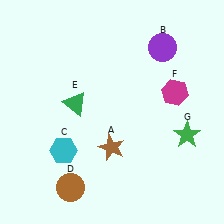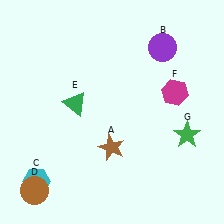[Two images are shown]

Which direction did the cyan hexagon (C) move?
The cyan hexagon (C) moved down.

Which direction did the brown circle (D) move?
The brown circle (D) moved left.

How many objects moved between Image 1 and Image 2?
2 objects moved between the two images.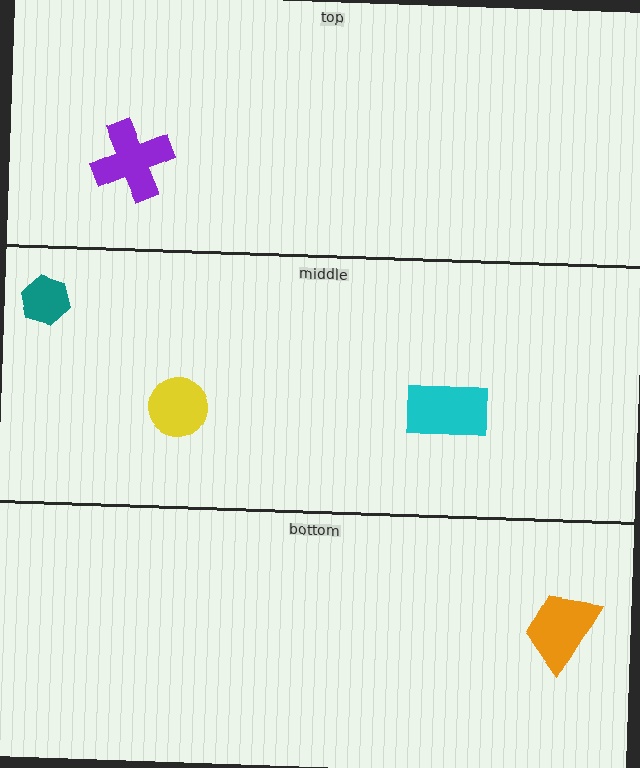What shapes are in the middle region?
The cyan rectangle, the teal hexagon, the yellow circle.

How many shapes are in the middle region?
3.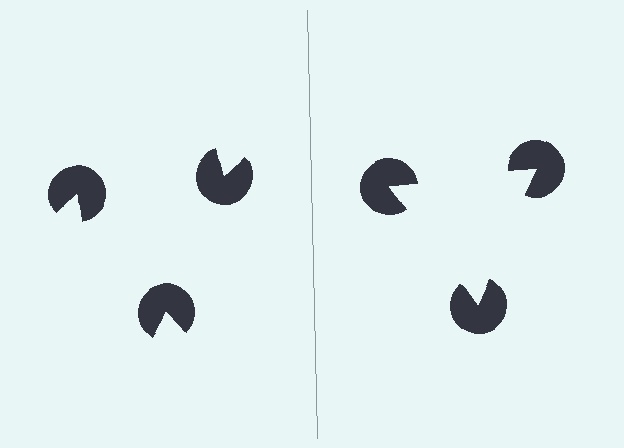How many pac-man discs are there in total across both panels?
6 — 3 on each side.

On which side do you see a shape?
An illusory triangle appears on the right side. On the left side the wedge cuts are rotated, so no coherent shape forms.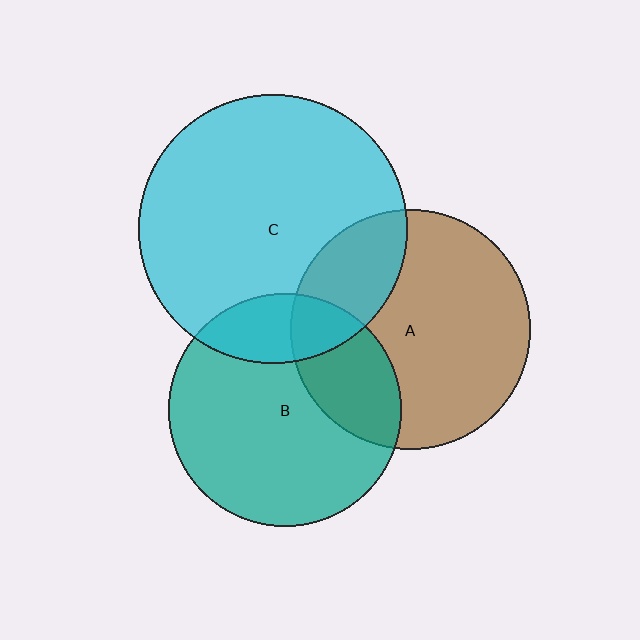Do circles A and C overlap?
Yes.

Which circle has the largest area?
Circle C (cyan).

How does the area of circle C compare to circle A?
Approximately 1.3 times.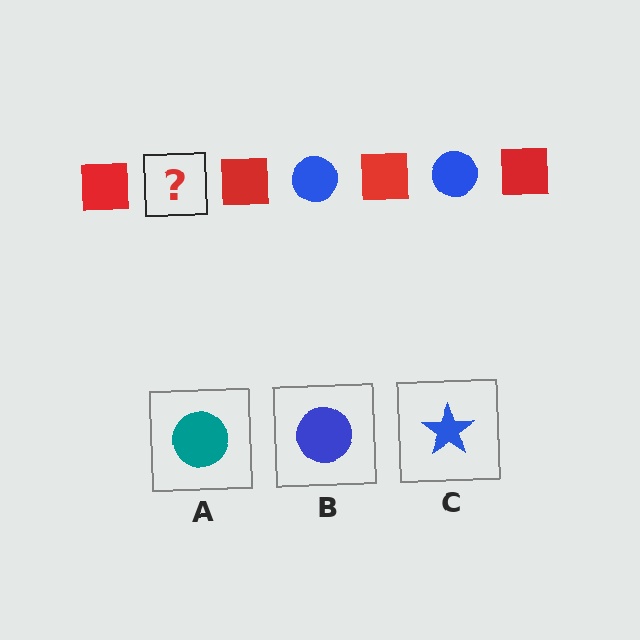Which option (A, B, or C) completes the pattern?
B.